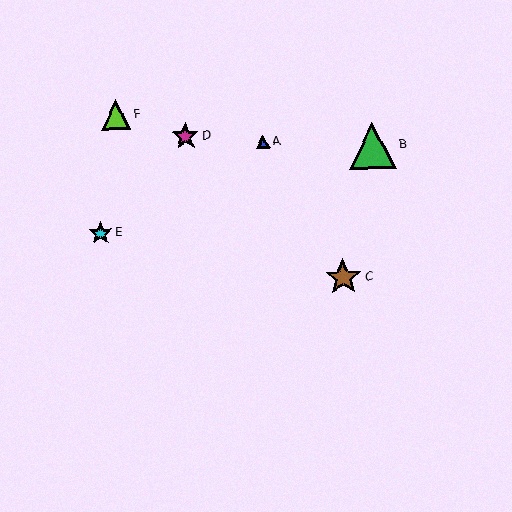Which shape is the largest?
The green triangle (labeled B) is the largest.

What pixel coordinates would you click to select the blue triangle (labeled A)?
Click at (263, 142) to select the blue triangle A.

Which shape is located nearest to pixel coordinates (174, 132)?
The magenta star (labeled D) at (185, 136) is nearest to that location.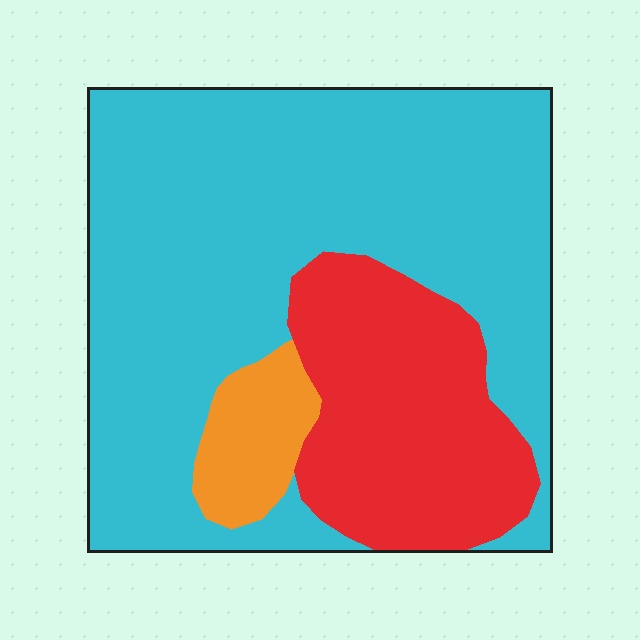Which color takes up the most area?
Cyan, at roughly 70%.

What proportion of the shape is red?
Red takes up about one quarter (1/4) of the shape.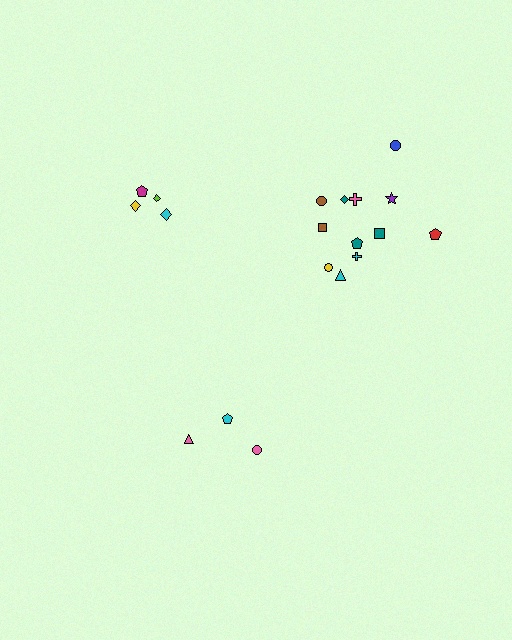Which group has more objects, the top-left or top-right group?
The top-right group.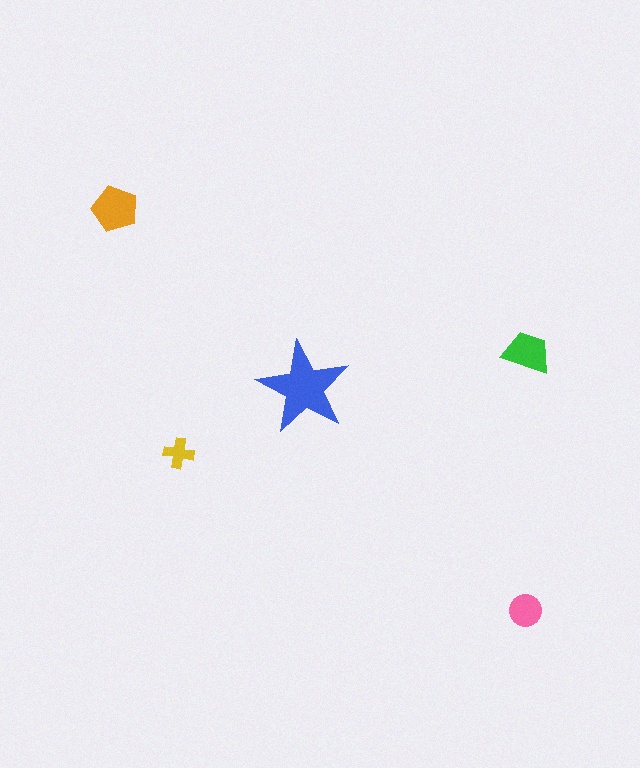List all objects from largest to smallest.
The blue star, the orange pentagon, the green trapezoid, the pink circle, the yellow cross.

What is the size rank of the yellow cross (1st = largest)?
5th.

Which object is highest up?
The orange pentagon is topmost.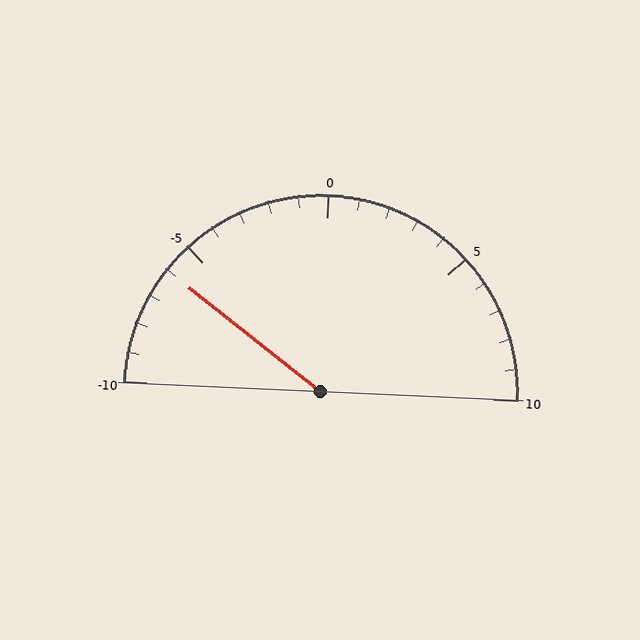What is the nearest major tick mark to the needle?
The nearest major tick mark is -5.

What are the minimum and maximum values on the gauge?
The gauge ranges from -10 to 10.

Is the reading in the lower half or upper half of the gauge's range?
The reading is in the lower half of the range (-10 to 10).